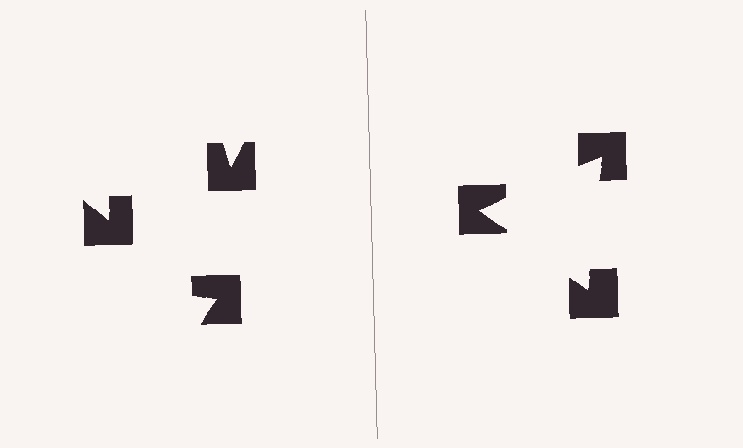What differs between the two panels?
The notched squares are positioned identically on both sides; only the wedge orientations differ. On the right they align to a triangle; on the left they are misaligned.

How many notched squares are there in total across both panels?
6 — 3 on each side.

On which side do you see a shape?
An illusory triangle appears on the right side. On the left side the wedge cuts are rotated, so no coherent shape forms.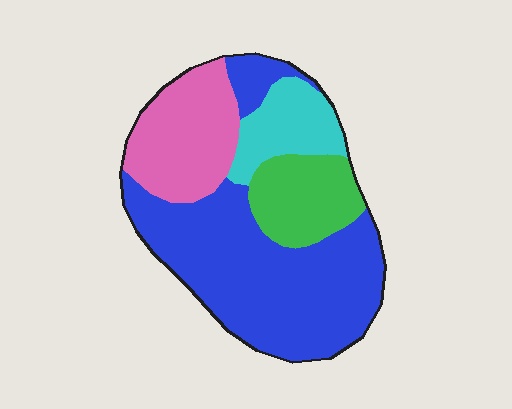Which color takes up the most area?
Blue, at roughly 50%.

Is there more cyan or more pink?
Pink.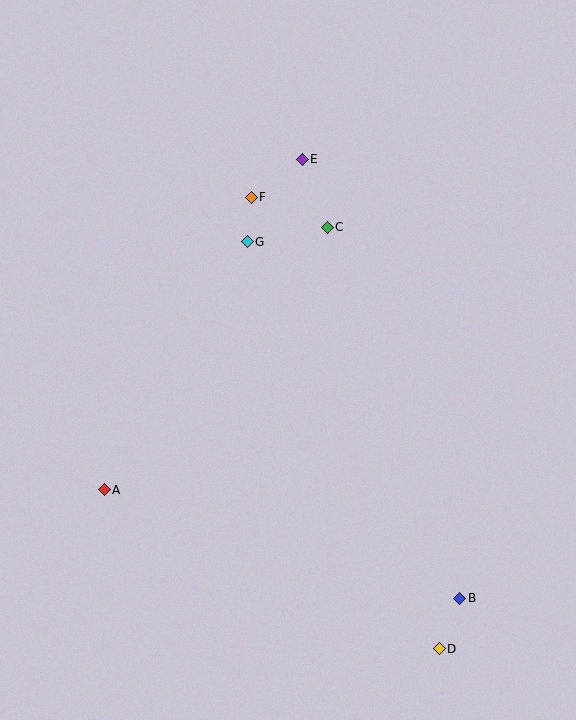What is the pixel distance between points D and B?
The distance between D and B is 54 pixels.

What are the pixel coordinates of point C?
Point C is at (327, 227).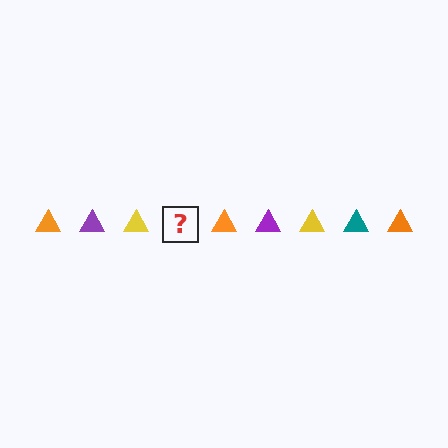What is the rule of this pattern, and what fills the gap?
The rule is that the pattern cycles through orange, purple, yellow, teal triangles. The gap should be filled with a teal triangle.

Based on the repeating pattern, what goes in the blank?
The blank should be a teal triangle.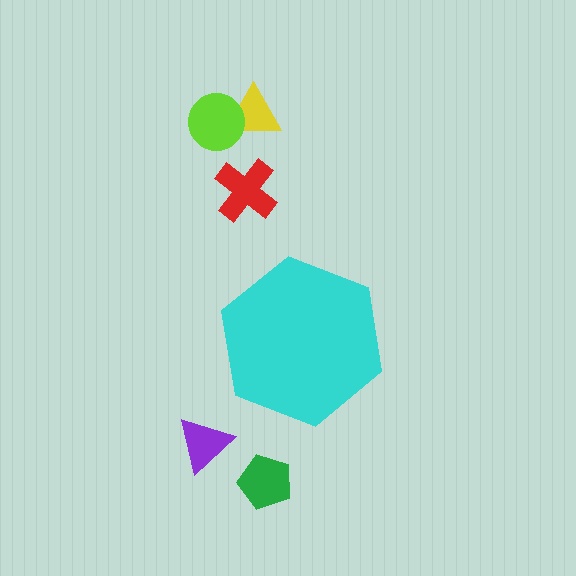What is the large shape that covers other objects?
A cyan hexagon.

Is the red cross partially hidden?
No, the red cross is fully visible.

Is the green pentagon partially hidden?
No, the green pentagon is fully visible.